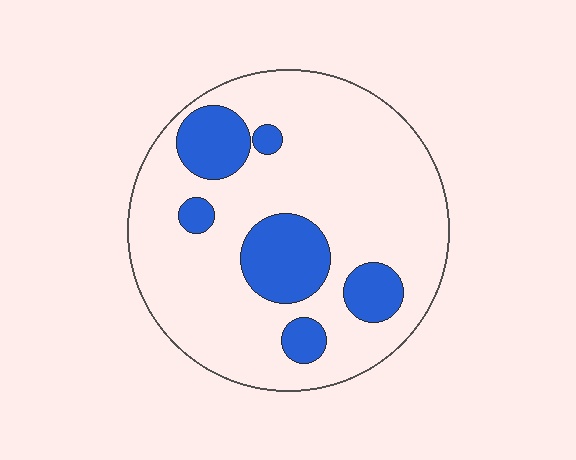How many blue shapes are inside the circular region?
6.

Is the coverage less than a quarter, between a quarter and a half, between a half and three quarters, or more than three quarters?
Less than a quarter.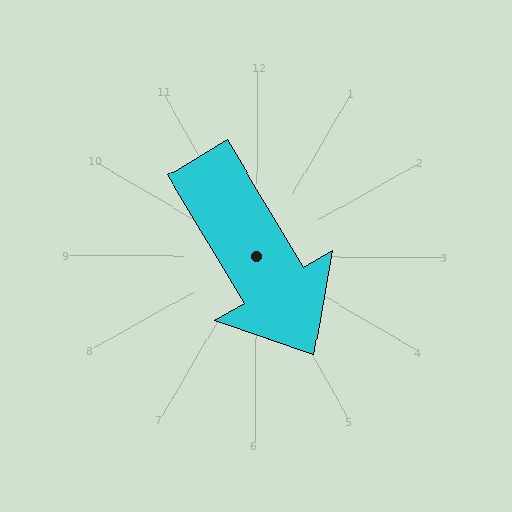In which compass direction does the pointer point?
Southeast.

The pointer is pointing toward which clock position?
Roughly 5 o'clock.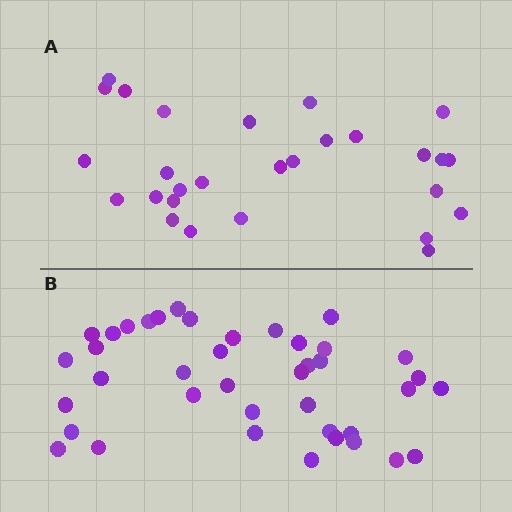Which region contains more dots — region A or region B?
Region B (the bottom region) has more dots.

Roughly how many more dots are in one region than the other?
Region B has roughly 12 or so more dots than region A.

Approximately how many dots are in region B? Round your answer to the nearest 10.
About 40 dots.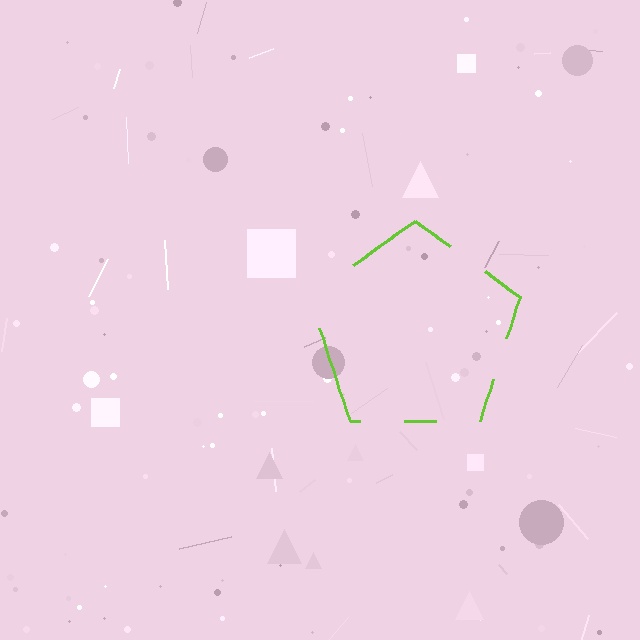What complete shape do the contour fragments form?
The contour fragments form a pentagon.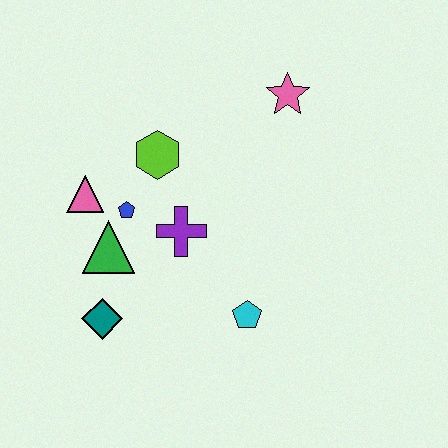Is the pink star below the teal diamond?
No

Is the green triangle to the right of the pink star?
No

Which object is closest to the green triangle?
The blue pentagon is closest to the green triangle.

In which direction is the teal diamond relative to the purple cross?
The teal diamond is below the purple cross.